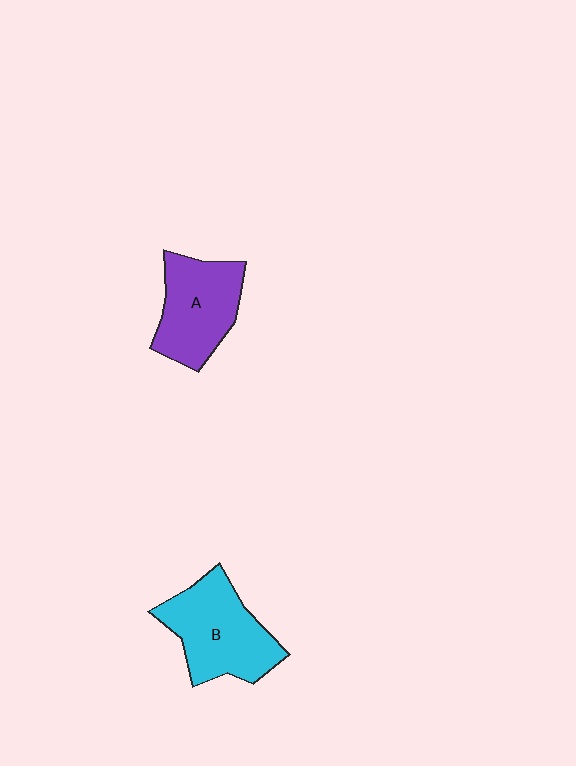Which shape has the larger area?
Shape B (cyan).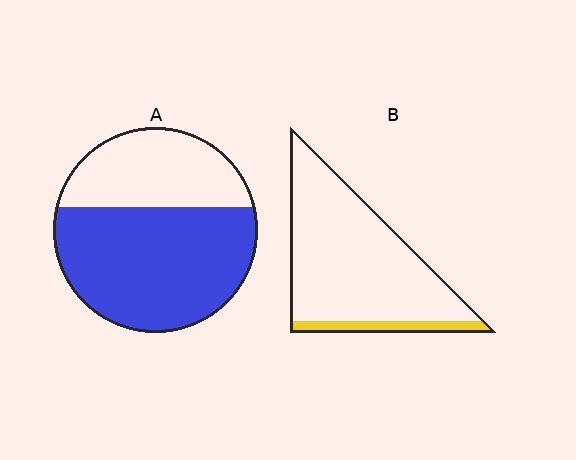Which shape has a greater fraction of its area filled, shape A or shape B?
Shape A.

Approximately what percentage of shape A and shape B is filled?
A is approximately 65% and B is approximately 10%.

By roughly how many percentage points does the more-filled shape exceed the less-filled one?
By roughly 55 percentage points (A over B).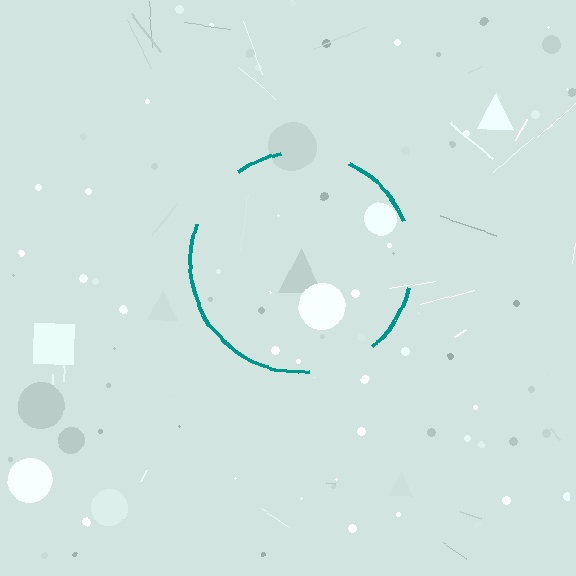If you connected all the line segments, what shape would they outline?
They would outline a circle.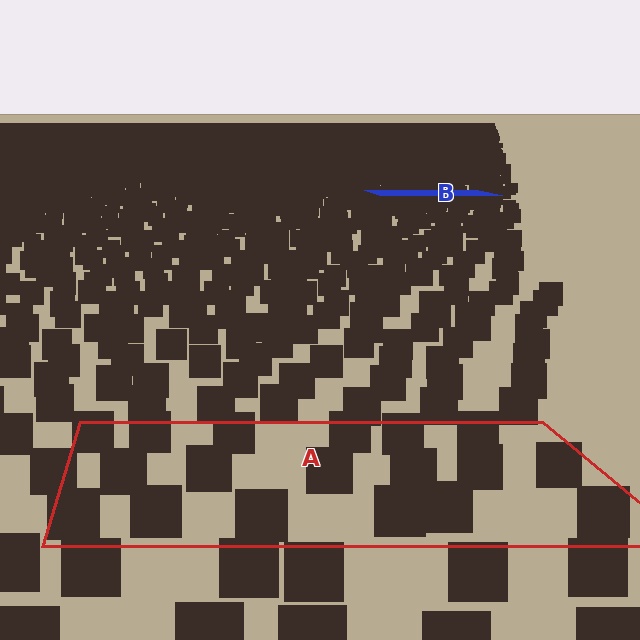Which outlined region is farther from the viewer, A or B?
Region B is farther from the viewer — the texture elements inside it appear smaller and more densely packed.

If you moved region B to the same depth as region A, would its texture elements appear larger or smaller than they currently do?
They would appear larger. At a closer depth, the same texture elements are projected at a bigger on-screen size.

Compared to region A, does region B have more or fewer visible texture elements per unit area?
Region B has more texture elements per unit area — they are packed more densely because it is farther away.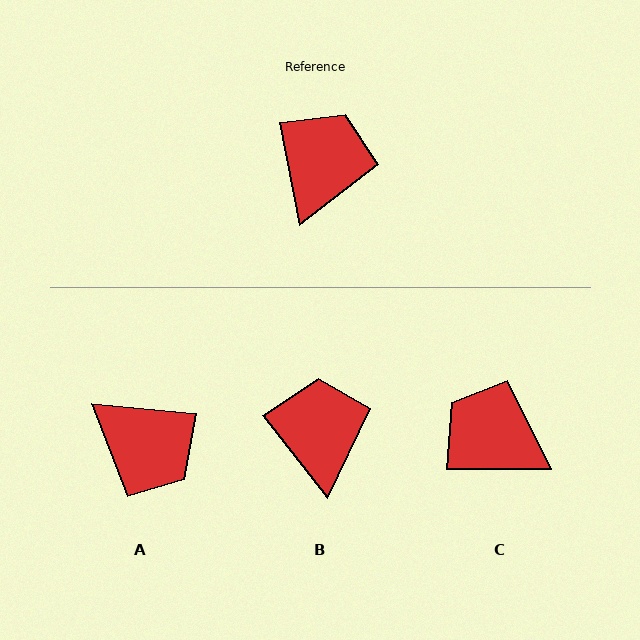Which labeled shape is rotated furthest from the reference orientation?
A, about 107 degrees away.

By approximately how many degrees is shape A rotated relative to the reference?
Approximately 107 degrees clockwise.